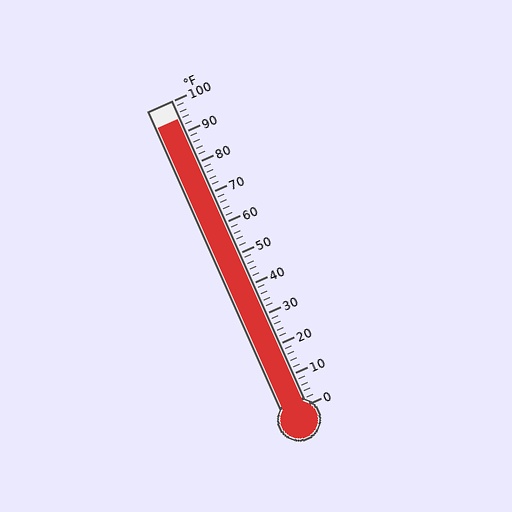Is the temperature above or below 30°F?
The temperature is above 30°F.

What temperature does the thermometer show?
The thermometer shows approximately 94°F.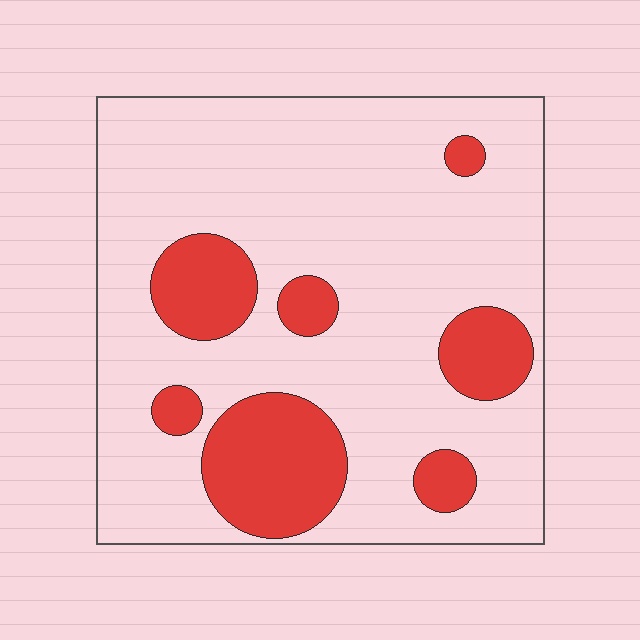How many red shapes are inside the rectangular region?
7.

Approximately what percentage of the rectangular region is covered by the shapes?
Approximately 20%.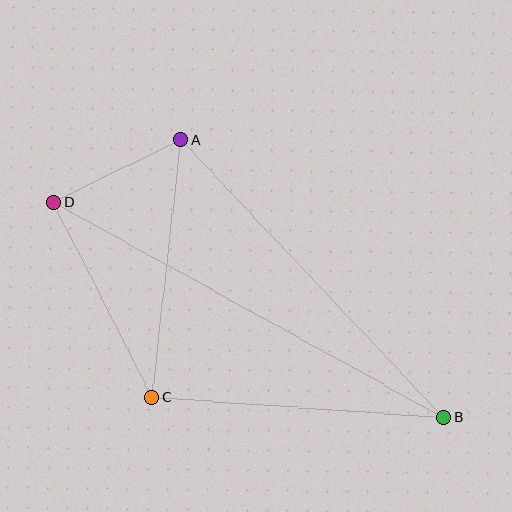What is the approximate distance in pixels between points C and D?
The distance between C and D is approximately 219 pixels.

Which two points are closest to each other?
Points A and D are closest to each other.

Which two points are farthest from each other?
Points B and D are farthest from each other.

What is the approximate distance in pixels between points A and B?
The distance between A and B is approximately 382 pixels.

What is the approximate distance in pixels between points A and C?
The distance between A and C is approximately 259 pixels.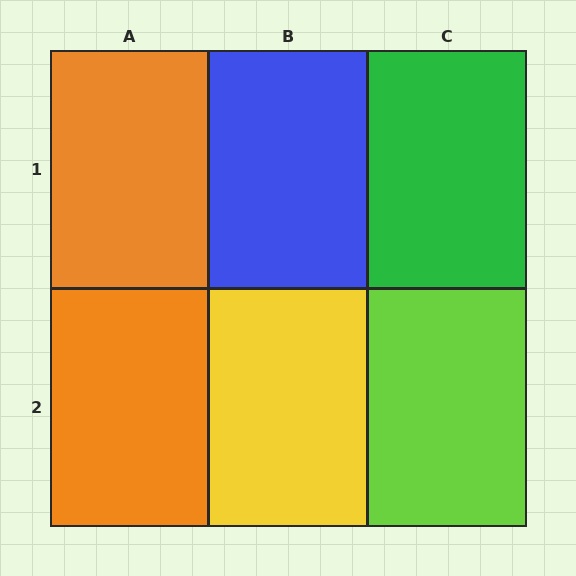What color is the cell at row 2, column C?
Lime.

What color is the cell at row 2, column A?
Orange.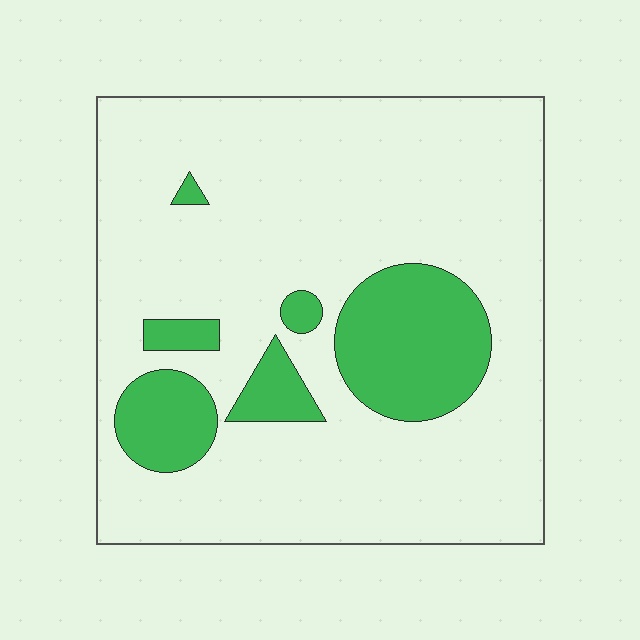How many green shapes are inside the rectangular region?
6.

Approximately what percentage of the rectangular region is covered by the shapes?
Approximately 20%.